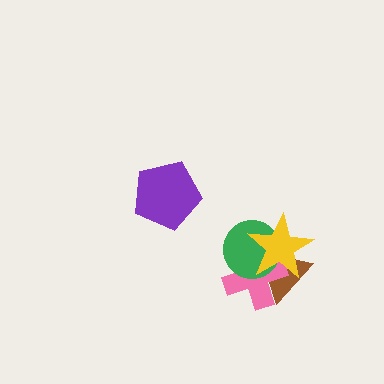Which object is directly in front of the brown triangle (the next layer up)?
The pink cross is directly in front of the brown triangle.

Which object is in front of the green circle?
The yellow star is in front of the green circle.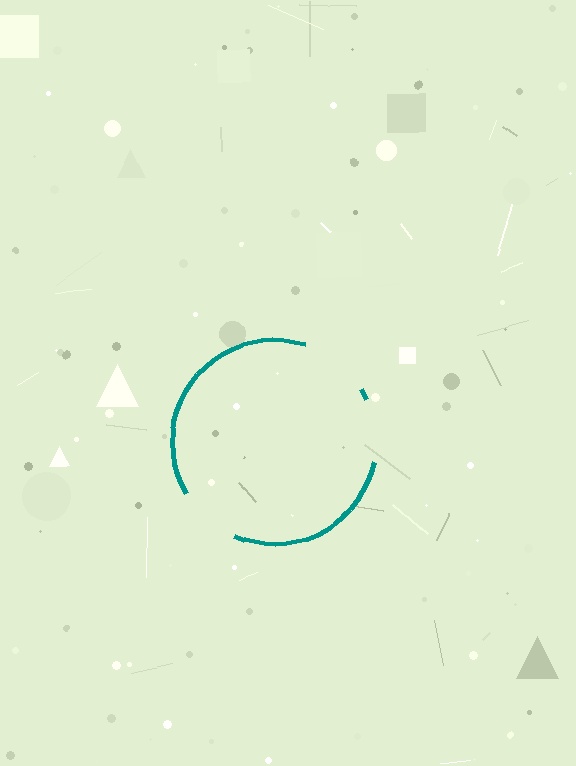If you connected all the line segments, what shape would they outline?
They would outline a circle.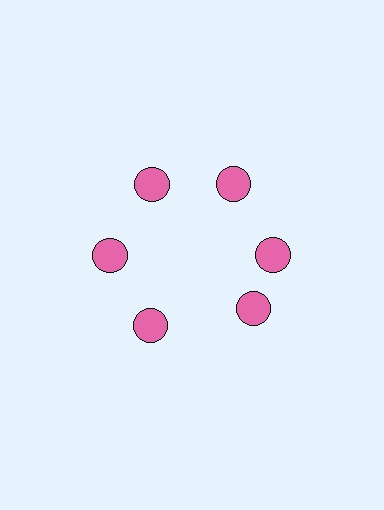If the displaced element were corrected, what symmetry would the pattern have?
It would have 6-fold rotational symmetry — the pattern would map onto itself every 60 degrees.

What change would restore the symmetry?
The symmetry would be restored by rotating it back into even spacing with its neighbors so that all 6 circles sit at equal angles and equal distance from the center.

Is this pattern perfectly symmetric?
No. The 6 pink circles are arranged in a ring, but one element near the 5 o'clock position is rotated out of alignment along the ring, breaking the 6-fold rotational symmetry.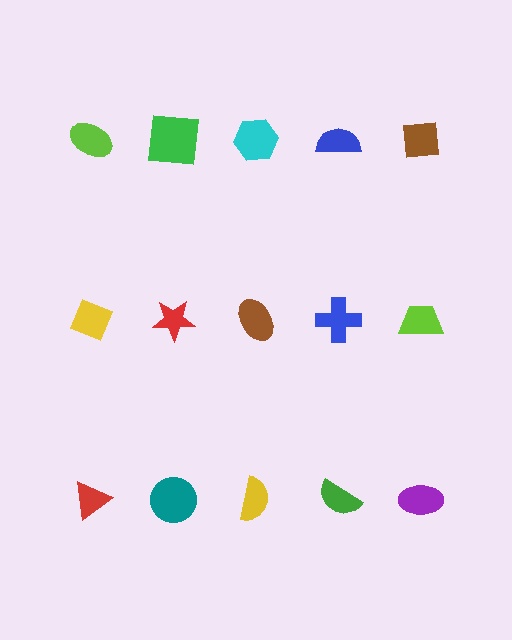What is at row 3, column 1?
A red triangle.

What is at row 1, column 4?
A blue semicircle.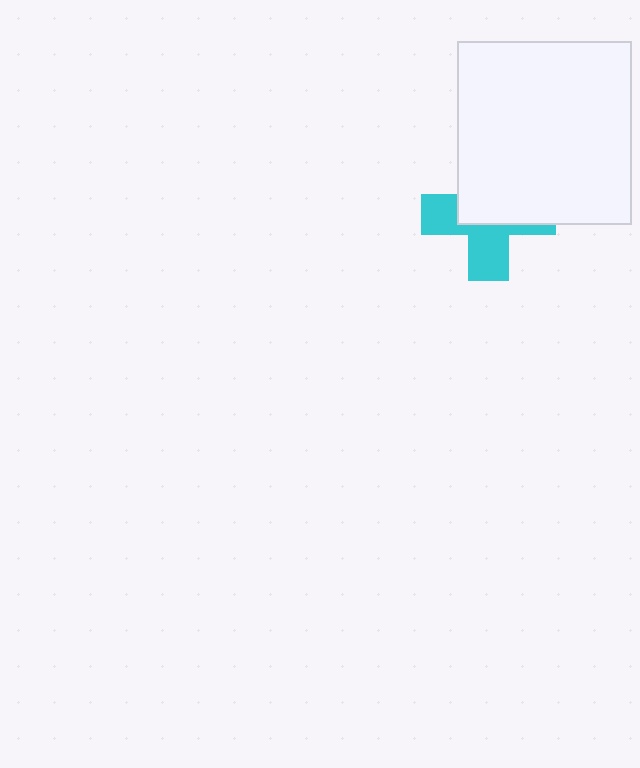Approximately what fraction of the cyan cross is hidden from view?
Roughly 53% of the cyan cross is hidden behind the white rectangle.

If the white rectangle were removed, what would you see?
You would see the complete cyan cross.